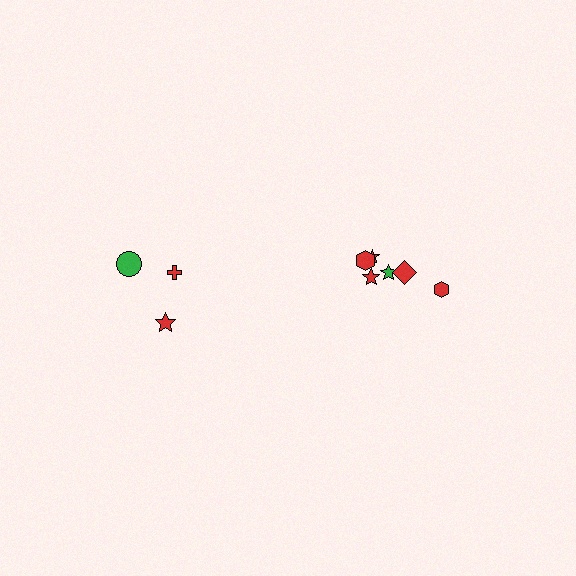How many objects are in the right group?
There are 6 objects.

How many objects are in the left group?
There are 3 objects.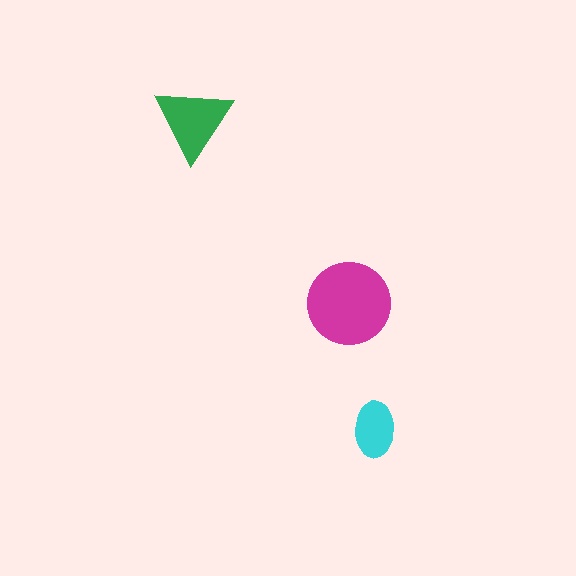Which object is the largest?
The magenta circle.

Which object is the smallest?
The cyan ellipse.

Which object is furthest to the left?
The green triangle is leftmost.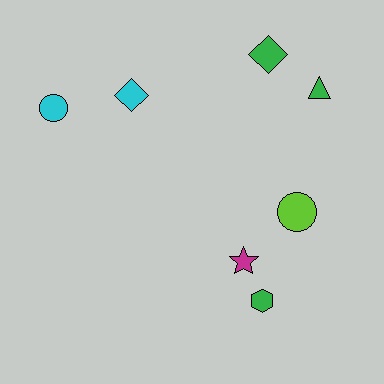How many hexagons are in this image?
There is 1 hexagon.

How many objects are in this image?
There are 7 objects.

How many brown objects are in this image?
There are no brown objects.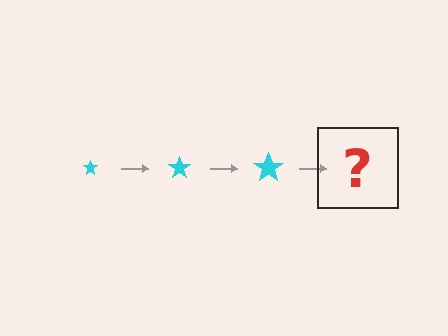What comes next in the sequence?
The next element should be a cyan star, larger than the previous one.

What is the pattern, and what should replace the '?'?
The pattern is that the star gets progressively larger each step. The '?' should be a cyan star, larger than the previous one.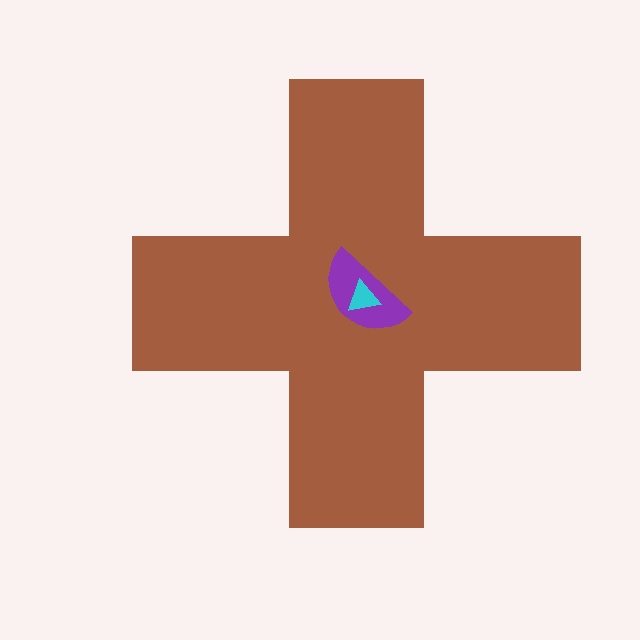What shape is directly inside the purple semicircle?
The cyan triangle.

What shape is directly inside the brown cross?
The purple semicircle.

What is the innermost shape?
The cyan triangle.